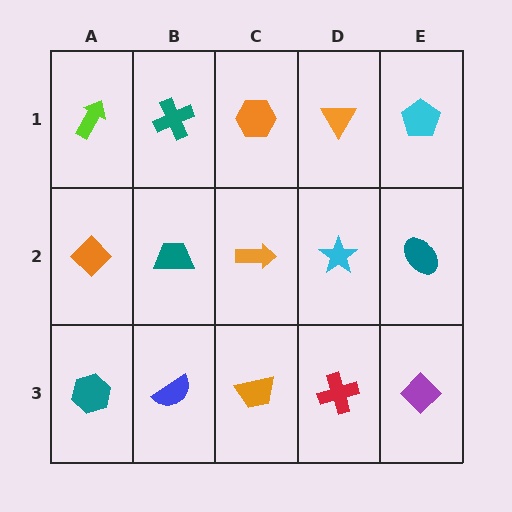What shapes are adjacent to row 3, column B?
A teal trapezoid (row 2, column B), a teal hexagon (row 3, column A), an orange trapezoid (row 3, column C).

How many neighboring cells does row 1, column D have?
3.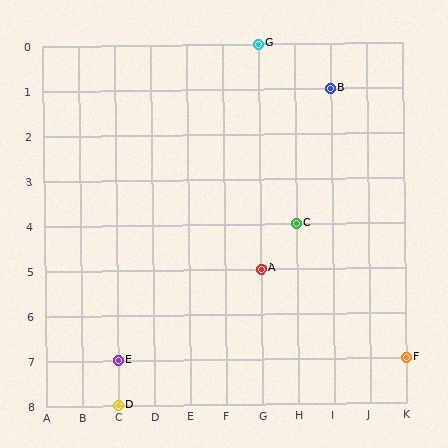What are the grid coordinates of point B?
Point B is at grid coordinates (I, 1).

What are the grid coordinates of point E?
Point E is at grid coordinates (C, 7).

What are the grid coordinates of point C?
Point C is at grid coordinates (H, 4).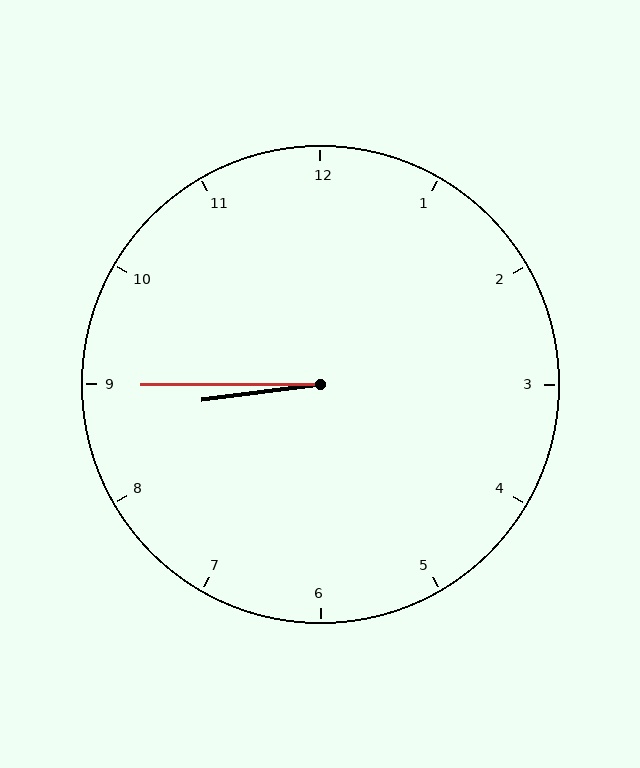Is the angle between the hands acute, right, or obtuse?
It is acute.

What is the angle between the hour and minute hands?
Approximately 8 degrees.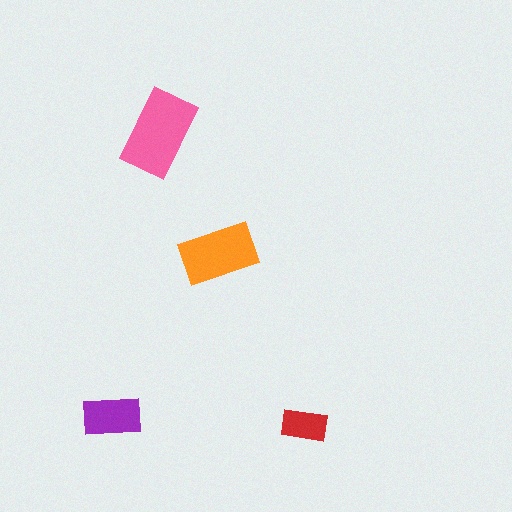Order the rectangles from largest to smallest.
the pink one, the orange one, the purple one, the red one.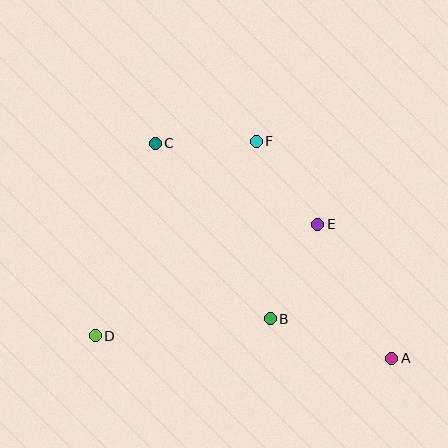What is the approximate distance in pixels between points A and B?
The distance between A and B is approximately 128 pixels.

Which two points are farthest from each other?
Points A and C are farthest from each other.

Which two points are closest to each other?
Points C and F are closest to each other.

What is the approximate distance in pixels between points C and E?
The distance between C and E is approximately 182 pixels.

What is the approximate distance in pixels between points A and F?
The distance between A and F is approximately 256 pixels.